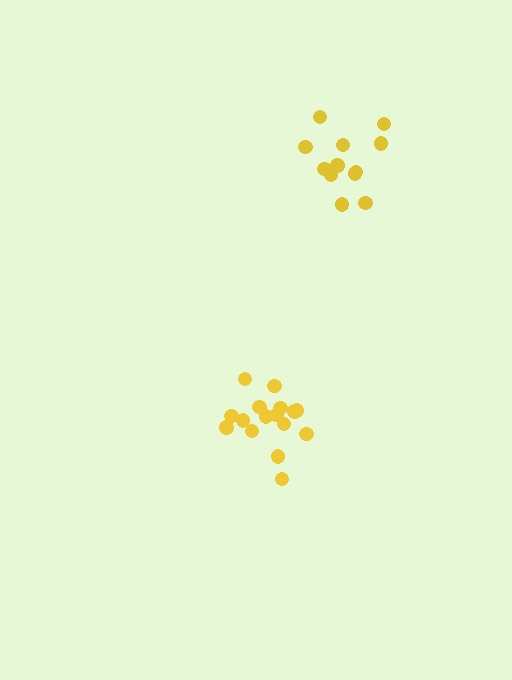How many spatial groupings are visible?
There are 2 spatial groupings.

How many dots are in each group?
Group 1: 12 dots, Group 2: 16 dots (28 total).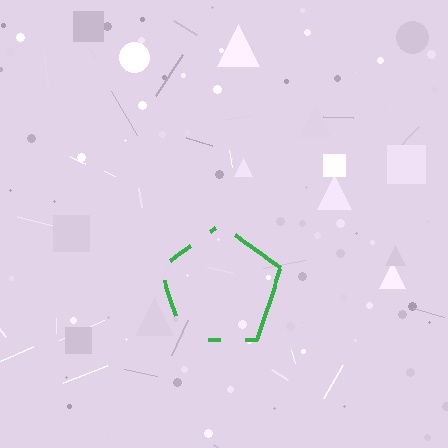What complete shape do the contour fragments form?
The contour fragments form a pentagon.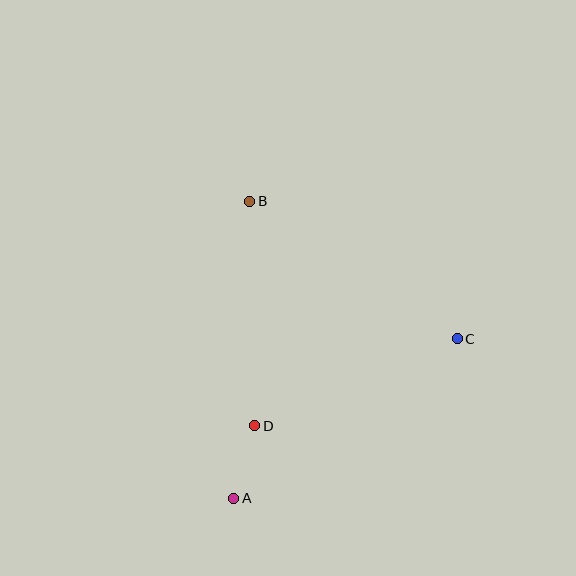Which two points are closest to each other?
Points A and D are closest to each other.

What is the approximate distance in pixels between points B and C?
The distance between B and C is approximately 249 pixels.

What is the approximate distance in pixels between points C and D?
The distance between C and D is approximately 220 pixels.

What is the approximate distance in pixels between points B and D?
The distance between B and D is approximately 224 pixels.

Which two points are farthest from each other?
Points A and B are farthest from each other.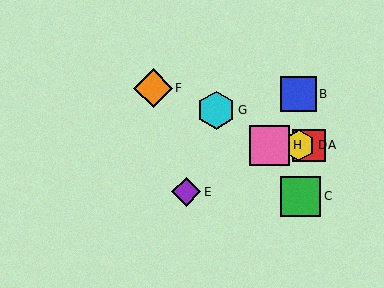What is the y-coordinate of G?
Object G is at y≈110.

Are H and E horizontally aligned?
No, H is at y≈145 and E is at y≈192.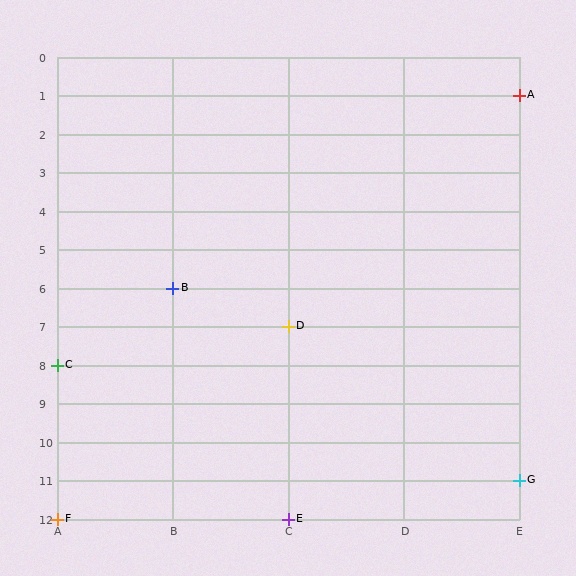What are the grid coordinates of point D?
Point D is at grid coordinates (C, 7).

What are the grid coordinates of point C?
Point C is at grid coordinates (A, 8).